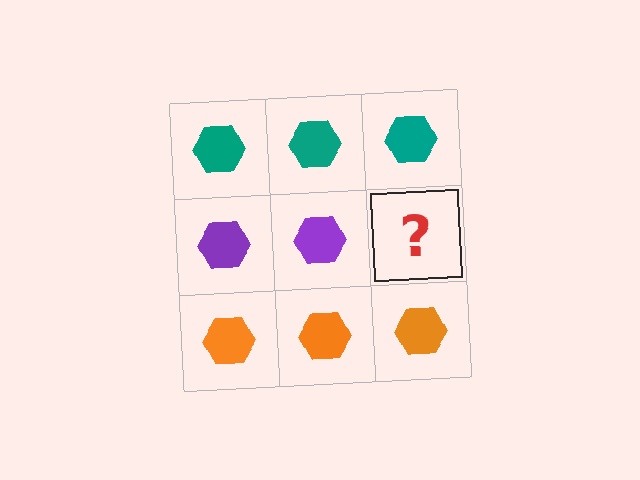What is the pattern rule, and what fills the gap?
The rule is that each row has a consistent color. The gap should be filled with a purple hexagon.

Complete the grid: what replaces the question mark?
The question mark should be replaced with a purple hexagon.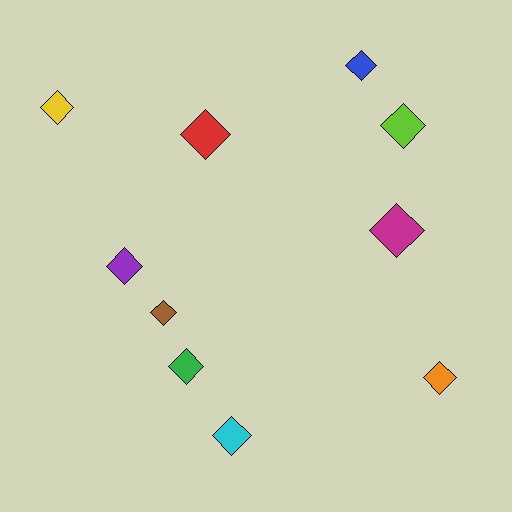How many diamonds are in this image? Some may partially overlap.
There are 10 diamonds.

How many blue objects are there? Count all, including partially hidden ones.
There is 1 blue object.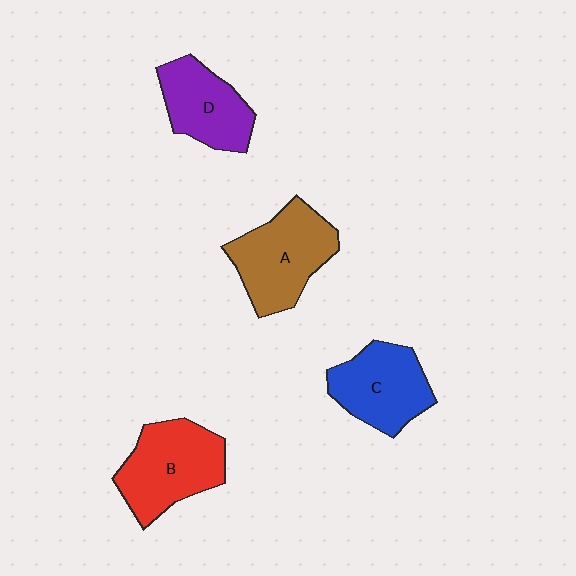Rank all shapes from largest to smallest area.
From largest to smallest: B (red), A (brown), C (blue), D (purple).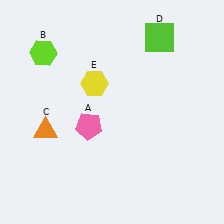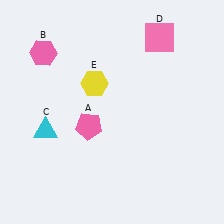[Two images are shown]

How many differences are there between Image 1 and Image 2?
There are 3 differences between the two images.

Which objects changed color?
B changed from lime to pink. C changed from orange to cyan. D changed from lime to pink.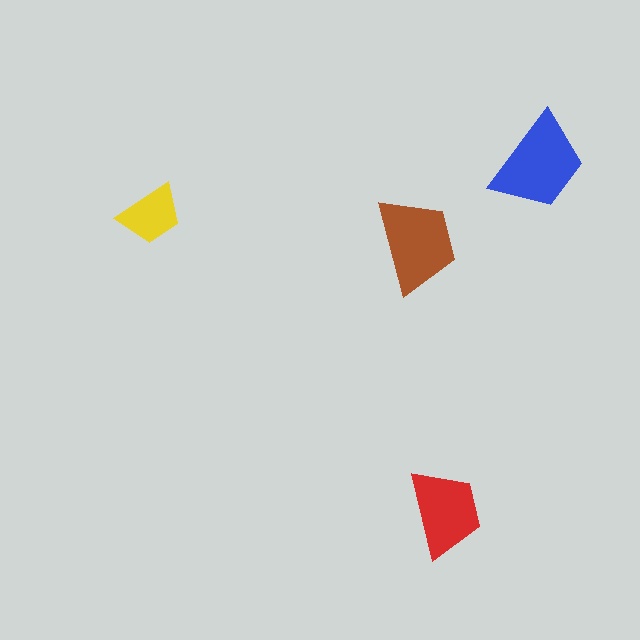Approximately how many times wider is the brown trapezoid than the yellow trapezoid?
About 1.5 times wider.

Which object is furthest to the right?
The blue trapezoid is rightmost.